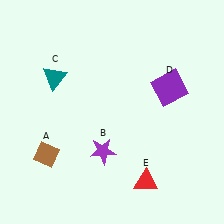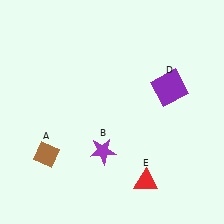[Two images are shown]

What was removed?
The teal triangle (C) was removed in Image 2.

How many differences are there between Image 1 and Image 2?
There is 1 difference between the two images.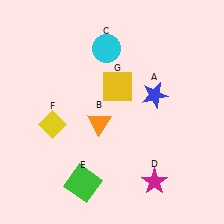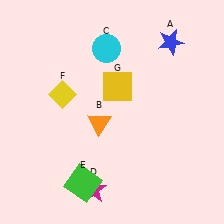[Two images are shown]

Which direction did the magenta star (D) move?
The magenta star (D) moved left.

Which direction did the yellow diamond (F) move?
The yellow diamond (F) moved up.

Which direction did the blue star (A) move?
The blue star (A) moved up.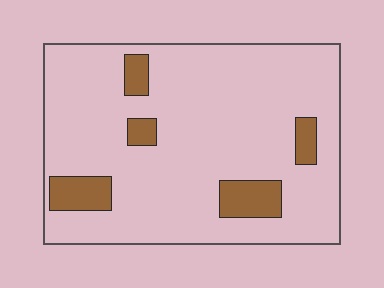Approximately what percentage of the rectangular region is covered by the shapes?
Approximately 15%.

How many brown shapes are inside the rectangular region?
5.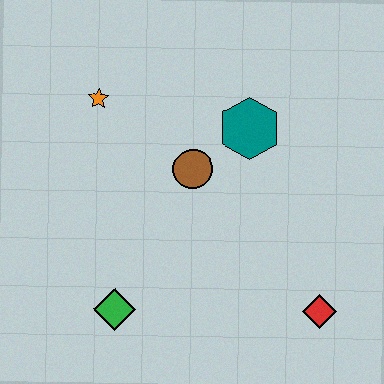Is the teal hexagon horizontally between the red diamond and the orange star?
Yes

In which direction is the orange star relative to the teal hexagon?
The orange star is to the left of the teal hexagon.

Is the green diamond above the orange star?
No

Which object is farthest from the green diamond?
The teal hexagon is farthest from the green diamond.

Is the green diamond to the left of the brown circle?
Yes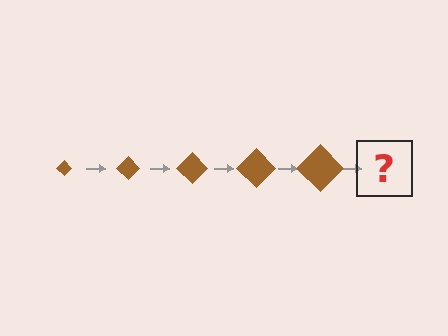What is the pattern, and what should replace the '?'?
The pattern is that the diamond gets progressively larger each step. The '?' should be a brown diamond, larger than the previous one.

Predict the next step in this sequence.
The next step is a brown diamond, larger than the previous one.